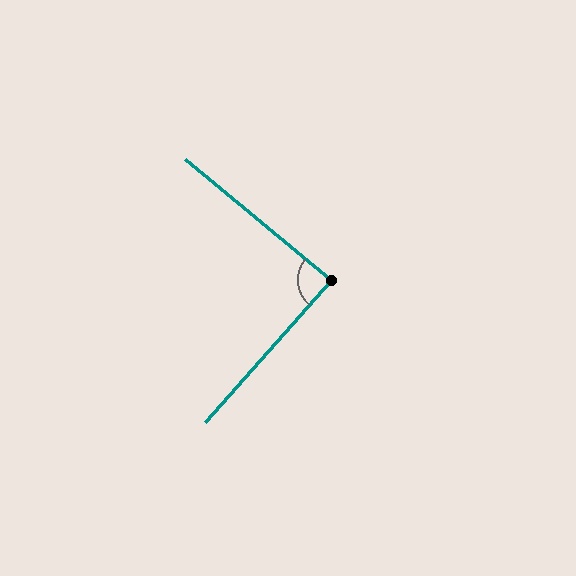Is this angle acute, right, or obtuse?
It is approximately a right angle.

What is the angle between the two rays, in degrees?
Approximately 88 degrees.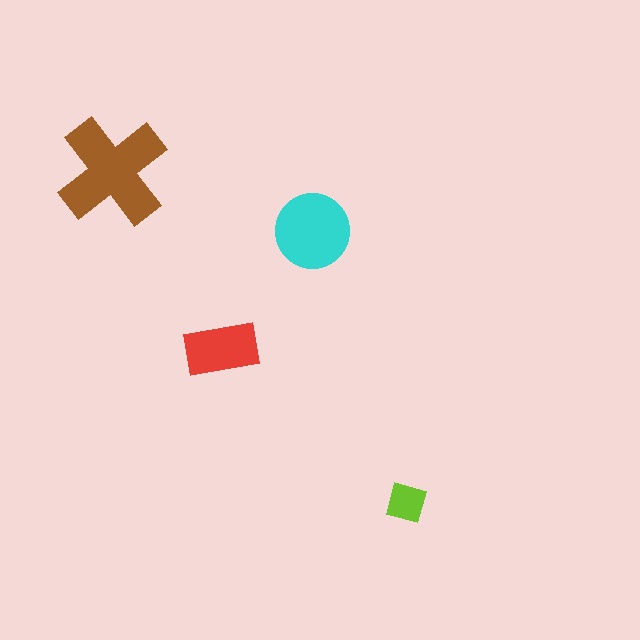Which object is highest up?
The brown cross is topmost.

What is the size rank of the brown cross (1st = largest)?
1st.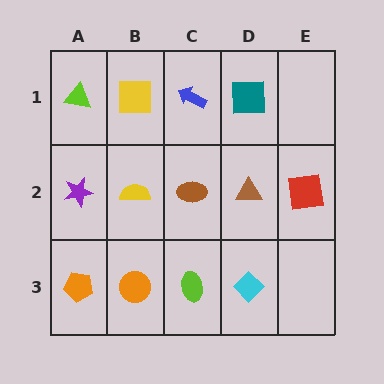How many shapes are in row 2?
5 shapes.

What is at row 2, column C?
A brown ellipse.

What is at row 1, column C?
A blue arrow.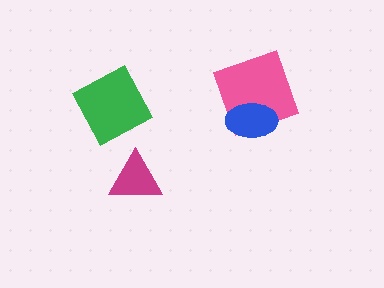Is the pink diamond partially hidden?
Yes, it is partially covered by another shape.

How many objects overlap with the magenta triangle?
0 objects overlap with the magenta triangle.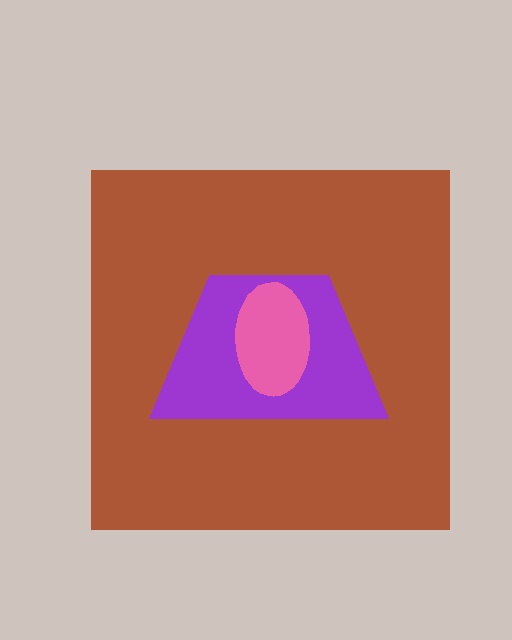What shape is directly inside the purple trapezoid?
The pink ellipse.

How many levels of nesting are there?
3.